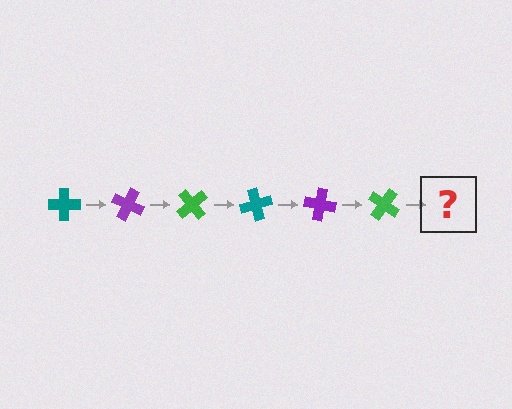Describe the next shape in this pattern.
It should be a teal cross, rotated 150 degrees from the start.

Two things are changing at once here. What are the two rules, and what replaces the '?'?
The two rules are that it rotates 25 degrees each step and the color cycles through teal, purple, and green. The '?' should be a teal cross, rotated 150 degrees from the start.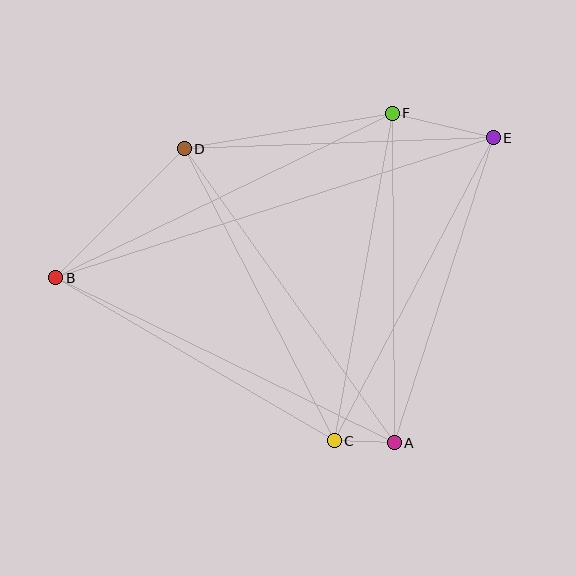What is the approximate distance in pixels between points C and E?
The distance between C and E is approximately 342 pixels.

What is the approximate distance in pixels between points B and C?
The distance between B and C is approximately 323 pixels.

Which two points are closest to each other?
Points A and C are closest to each other.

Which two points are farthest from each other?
Points B and E are farthest from each other.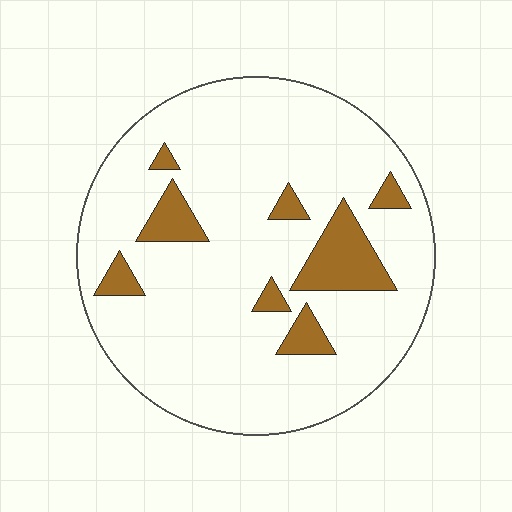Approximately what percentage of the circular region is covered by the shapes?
Approximately 15%.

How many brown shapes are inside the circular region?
8.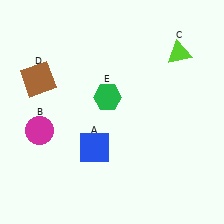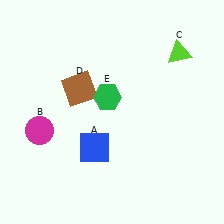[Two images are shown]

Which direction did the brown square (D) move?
The brown square (D) moved right.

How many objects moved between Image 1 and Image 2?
1 object moved between the two images.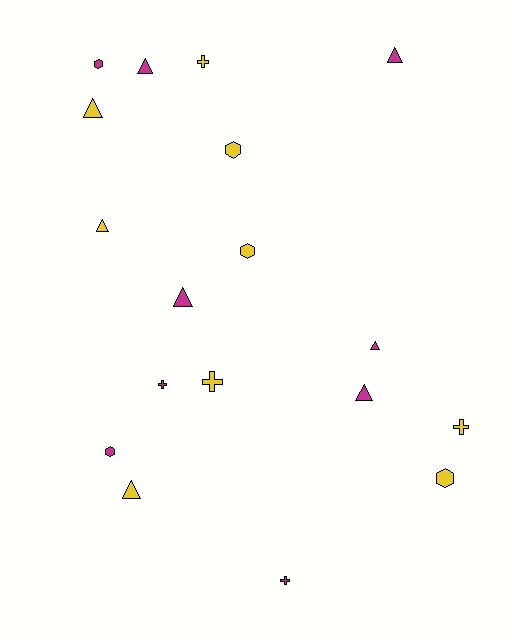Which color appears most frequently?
Yellow, with 9 objects.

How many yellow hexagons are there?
There are 3 yellow hexagons.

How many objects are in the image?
There are 18 objects.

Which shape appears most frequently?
Triangle, with 8 objects.